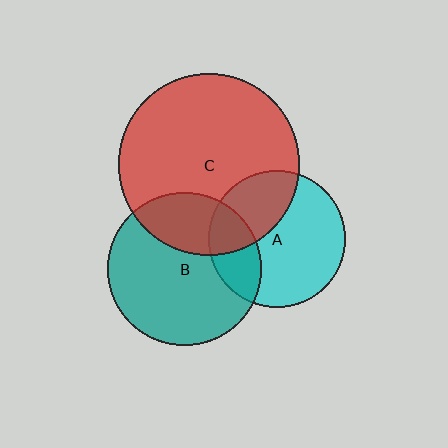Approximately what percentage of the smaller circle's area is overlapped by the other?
Approximately 25%.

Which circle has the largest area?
Circle C (red).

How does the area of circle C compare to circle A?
Approximately 1.8 times.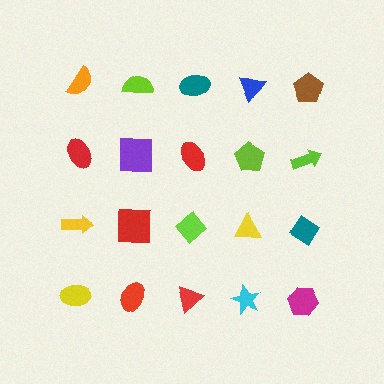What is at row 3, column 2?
A red square.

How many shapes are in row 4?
5 shapes.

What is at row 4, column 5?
A magenta hexagon.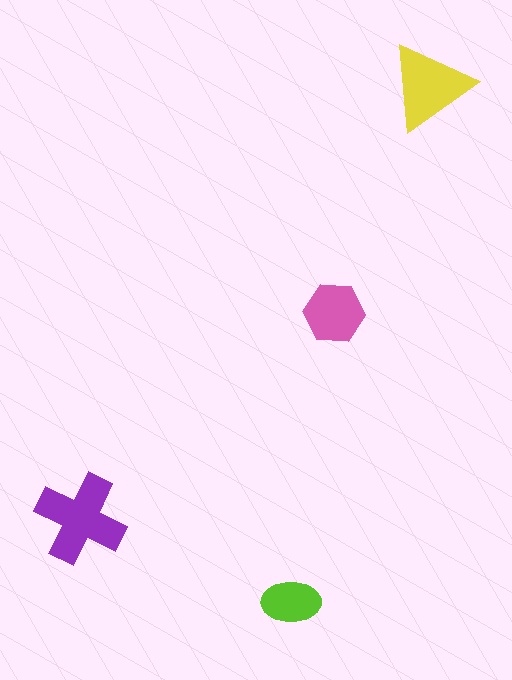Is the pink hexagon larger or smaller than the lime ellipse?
Larger.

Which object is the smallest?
The lime ellipse.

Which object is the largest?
The purple cross.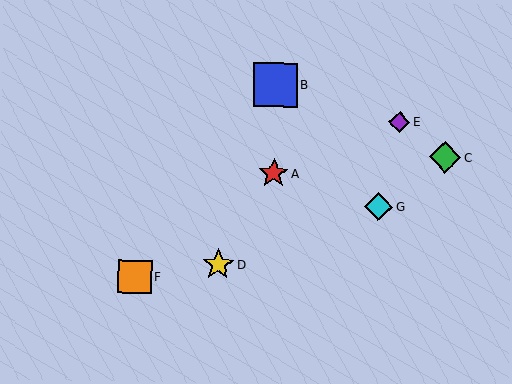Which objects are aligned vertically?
Objects A, B are aligned vertically.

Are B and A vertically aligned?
Yes, both are at x≈275.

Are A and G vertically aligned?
No, A is at x≈274 and G is at x≈378.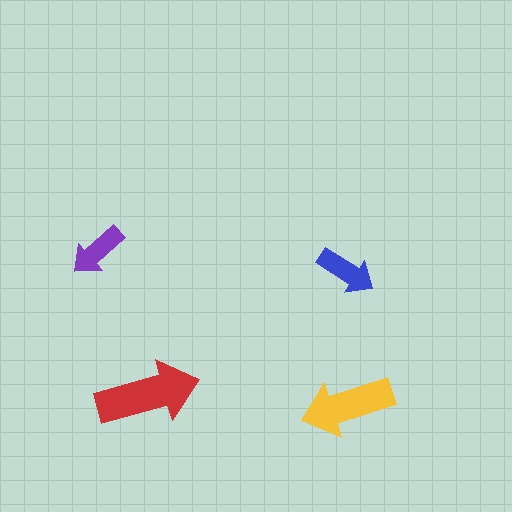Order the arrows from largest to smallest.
the red one, the yellow one, the blue one, the purple one.